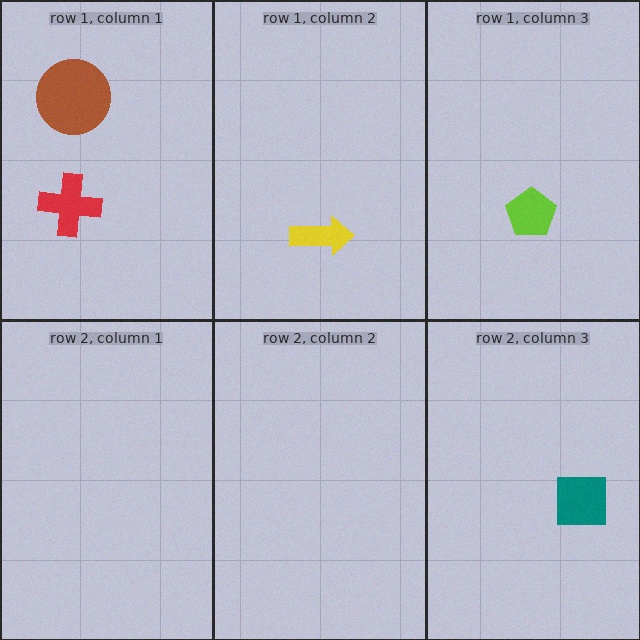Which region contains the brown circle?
The row 1, column 1 region.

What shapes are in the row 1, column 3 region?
The lime pentagon.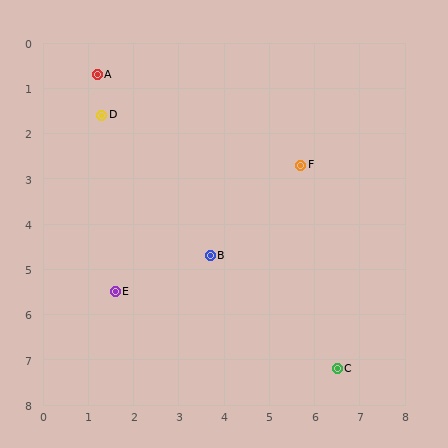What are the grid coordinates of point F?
Point F is at approximately (5.7, 2.7).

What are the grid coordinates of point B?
Point B is at approximately (3.7, 4.7).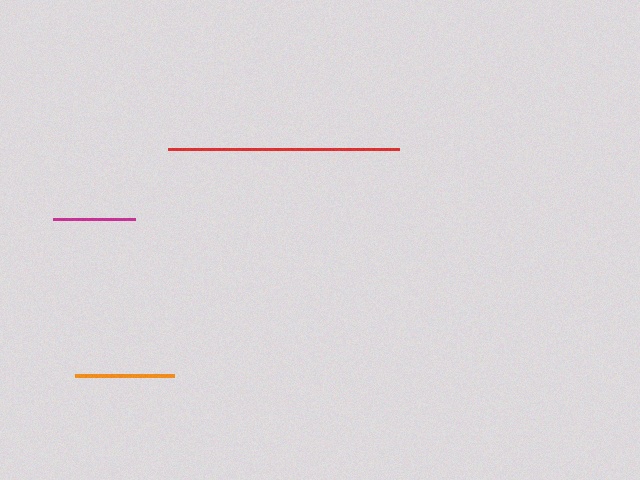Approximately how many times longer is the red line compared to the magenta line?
The red line is approximately 2.8 times the length of the magenta line.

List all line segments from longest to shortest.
From longest to shortest: red, orange, magenta.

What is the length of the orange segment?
The orange segment is approximately 98 pixels long.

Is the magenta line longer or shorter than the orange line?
The orange line is longer than the magenta line.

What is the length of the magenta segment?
The magenta segment is approximately 82 pixels long.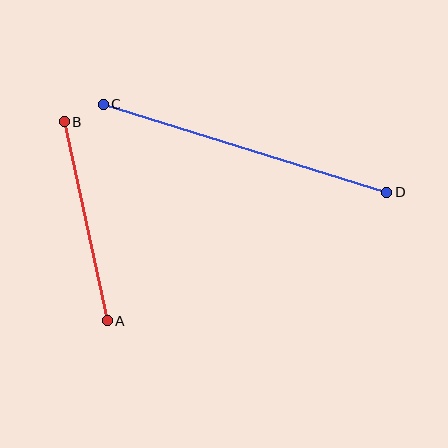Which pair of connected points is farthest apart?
Points C and D are farthest apart.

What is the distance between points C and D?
The distance is approximately 297 pixels.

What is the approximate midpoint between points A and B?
The midpoint is at approximately (86, 221) pixels.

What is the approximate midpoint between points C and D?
The midpoint is at approximately (245, 148) pixels.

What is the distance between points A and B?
The distance is approximately 203 pixels.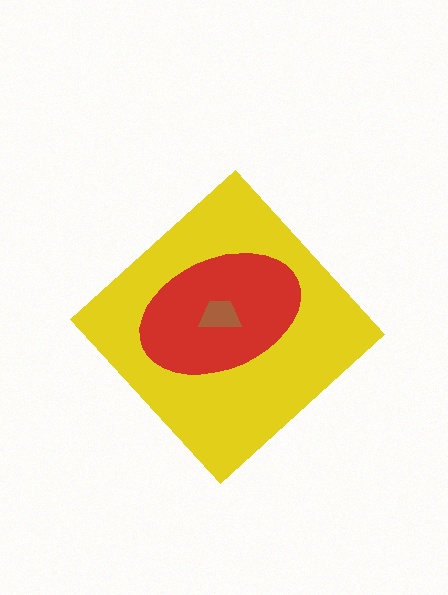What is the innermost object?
The brown trapezoid.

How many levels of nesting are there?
3.